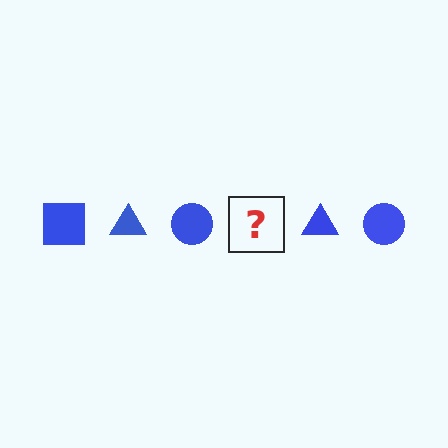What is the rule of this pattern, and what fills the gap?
The rule is that the pattern cycles through square, triangle, circle shapes in blue. The gap should be filled with a blue square.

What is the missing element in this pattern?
The missing element is a blue square.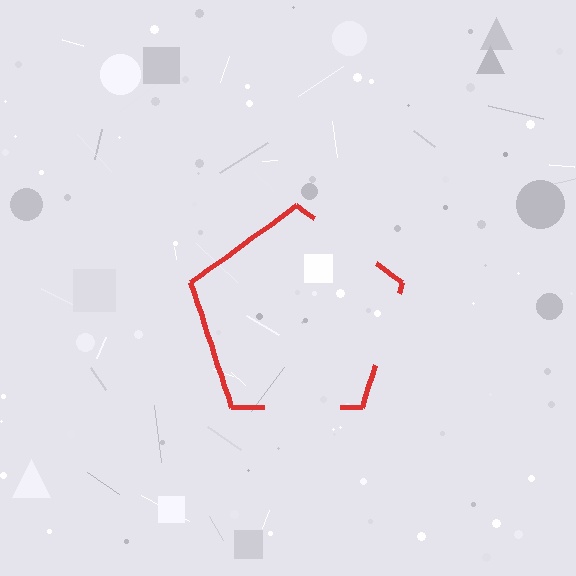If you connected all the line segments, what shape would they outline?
They would outline a pentagon.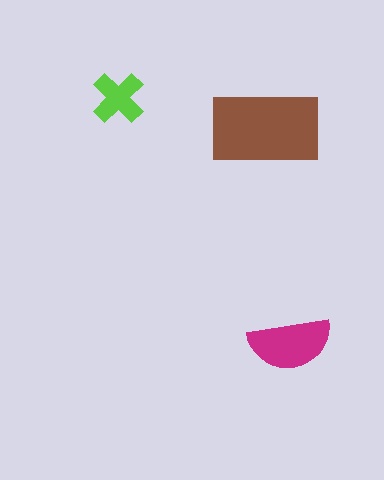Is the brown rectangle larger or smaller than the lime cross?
Larger.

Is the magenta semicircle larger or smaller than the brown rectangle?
Smaller.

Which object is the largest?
The brown rectangle.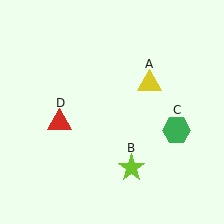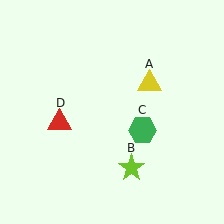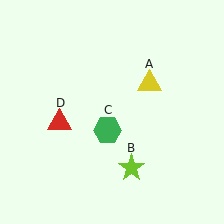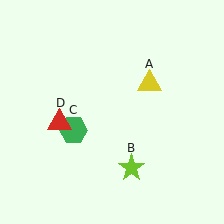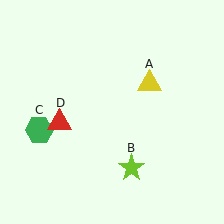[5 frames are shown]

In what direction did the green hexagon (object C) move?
The green hexagon (object C) moved left.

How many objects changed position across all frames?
1 object changed position: green hexagon (object C).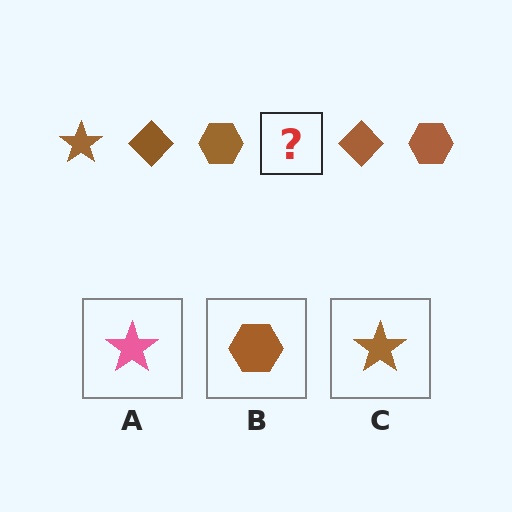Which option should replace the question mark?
Option C.